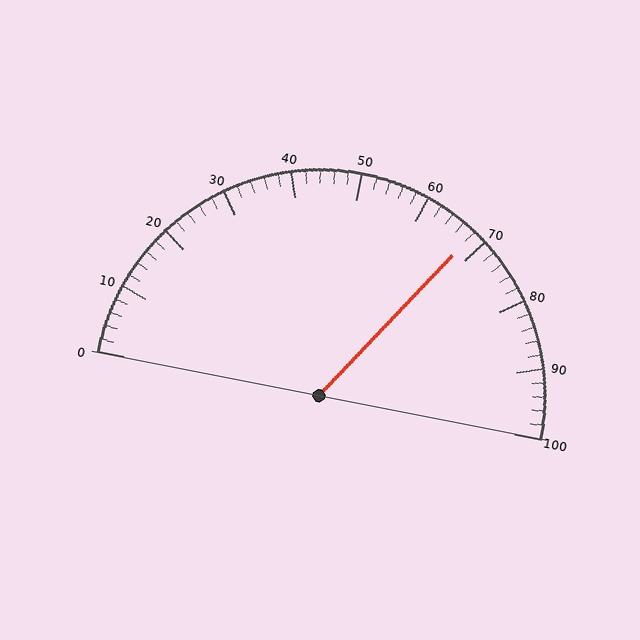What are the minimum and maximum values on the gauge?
The gauge ranges from 0 to 100.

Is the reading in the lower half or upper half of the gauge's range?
The reading is in the upper half of the range (0 to 100).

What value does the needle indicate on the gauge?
The needle indicates approximately 68.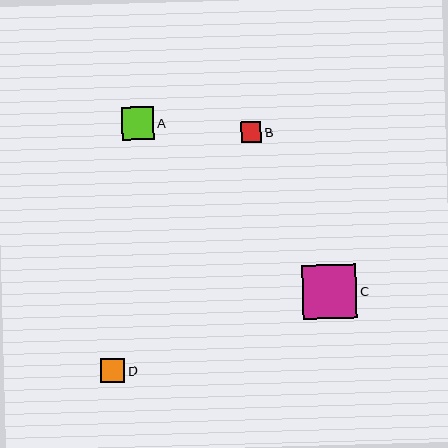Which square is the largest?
Square C is the largest with a size of approximately 54 pixels.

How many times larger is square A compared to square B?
Square A is approximately 1.6 times the size of square B.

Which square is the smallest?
Square B is the smallest with a size of approximately 20 pixels.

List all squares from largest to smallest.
From largest to smallest: C, A, D, B.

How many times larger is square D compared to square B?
Square D is approximately 1.2 times the size of square B.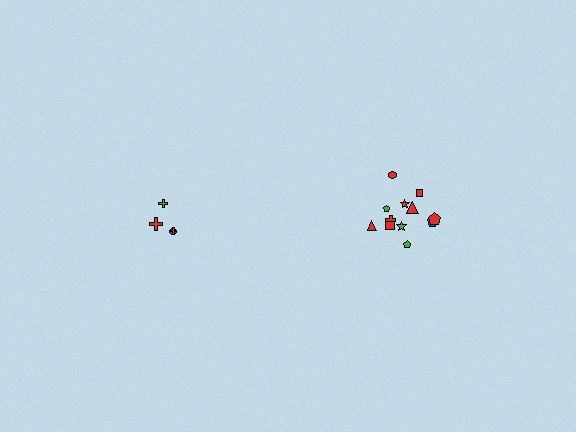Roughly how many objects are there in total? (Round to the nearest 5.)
Roughly 15 objects in total.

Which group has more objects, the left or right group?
The right group.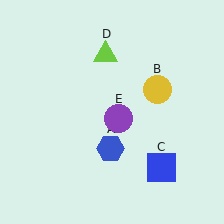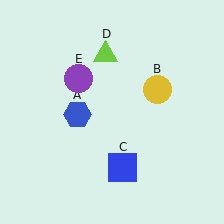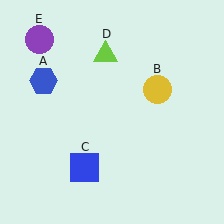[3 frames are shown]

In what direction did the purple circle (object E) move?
The purple circle (object E) moved up and to the left.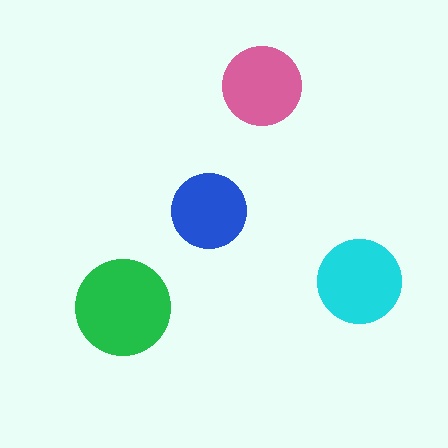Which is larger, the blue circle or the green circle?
The green one.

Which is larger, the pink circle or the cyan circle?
The cyan one.